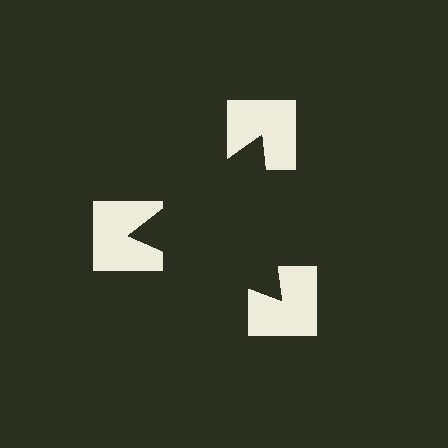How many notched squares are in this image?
There are 3 — one at each vertex of the illusory triangle.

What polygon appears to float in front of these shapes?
An illusory triangle — its edges are inferred from the aligned wedge cuts in the notched squares, not physically drawn.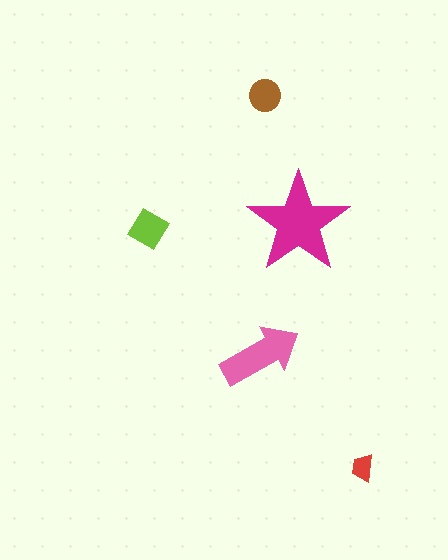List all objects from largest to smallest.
The magenta star, the pink arrow, the lime diamond, the brown circle, the red trapezoid.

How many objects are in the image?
There are 5 objects in the image.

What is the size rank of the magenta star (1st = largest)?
1st.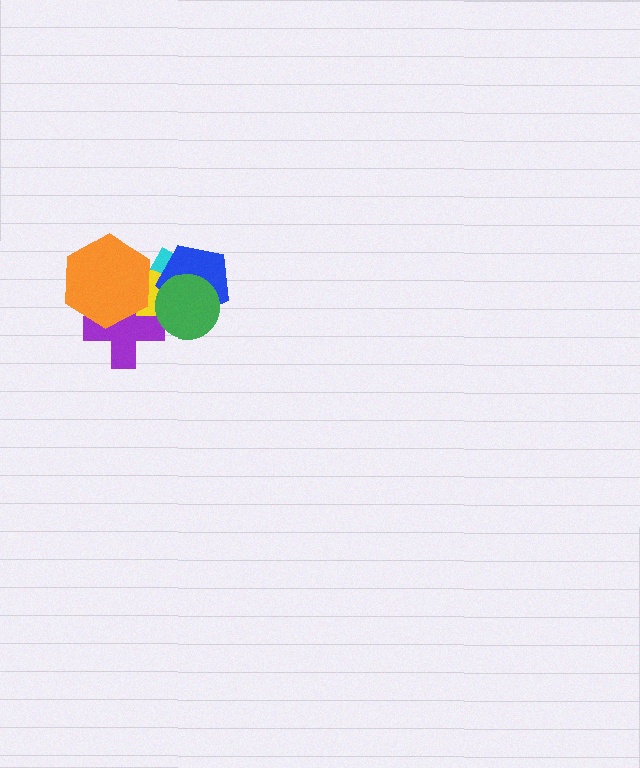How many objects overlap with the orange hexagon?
3 objects overlap with the orange hexagon.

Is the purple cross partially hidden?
Yes, it is partially covered by another shape.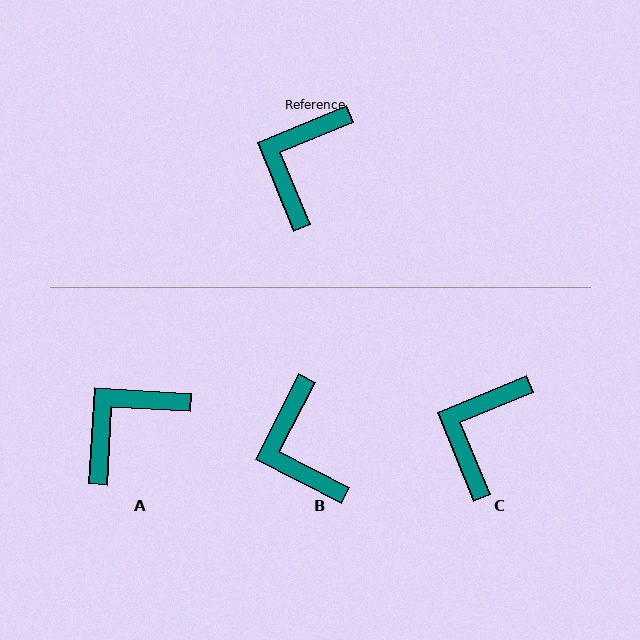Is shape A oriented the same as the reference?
No, it is off by about 26 degrees.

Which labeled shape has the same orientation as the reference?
C.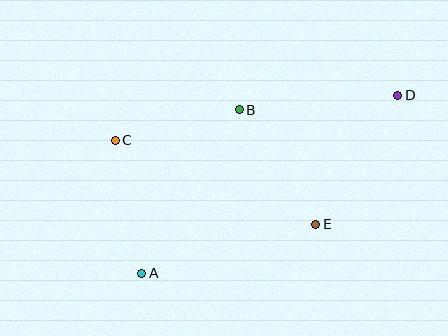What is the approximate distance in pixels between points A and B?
The distance between A and B is approximately 191 pixels.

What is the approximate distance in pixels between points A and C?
The distance between A and C is approximately 136 pixels.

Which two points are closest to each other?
Points B and C are closest to each other.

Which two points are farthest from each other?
Points A and D are farthest from each other.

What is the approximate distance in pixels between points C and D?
The distance between C and D is approximately 286 pixels.